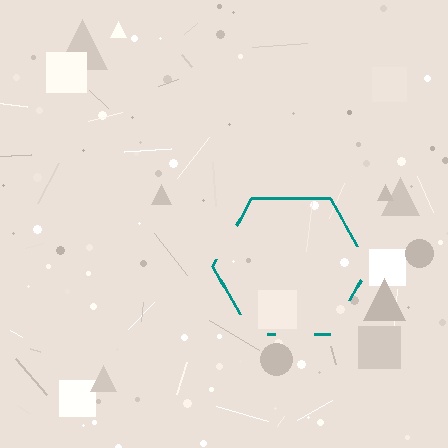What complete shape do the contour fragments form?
The contour fragments form a hexagon.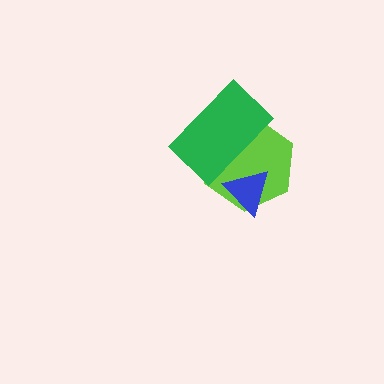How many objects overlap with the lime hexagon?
2 objects overlap with the lime hexagon.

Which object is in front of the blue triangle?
The green rectangle is in front of the blue triangle.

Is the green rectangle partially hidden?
No, no other shape covers it.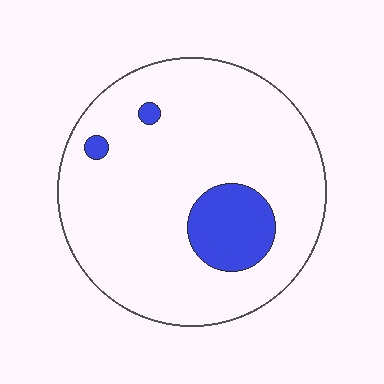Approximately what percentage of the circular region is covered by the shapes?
Approximately 10%.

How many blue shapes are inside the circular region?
3.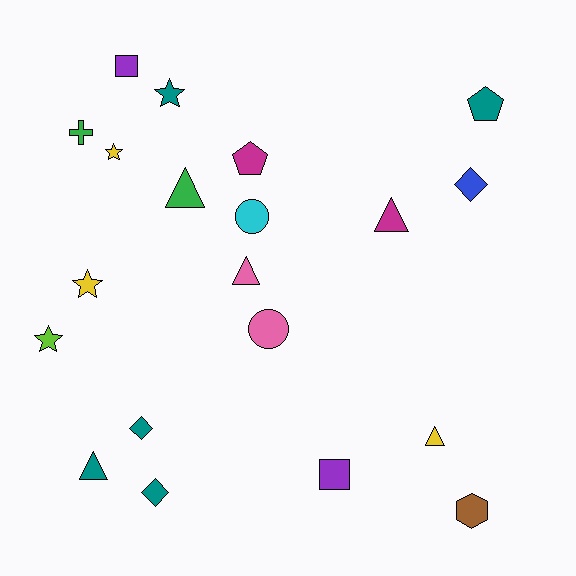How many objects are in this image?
There are 20 objects.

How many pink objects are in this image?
There are 2 pink objects.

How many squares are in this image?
There are 2 squares.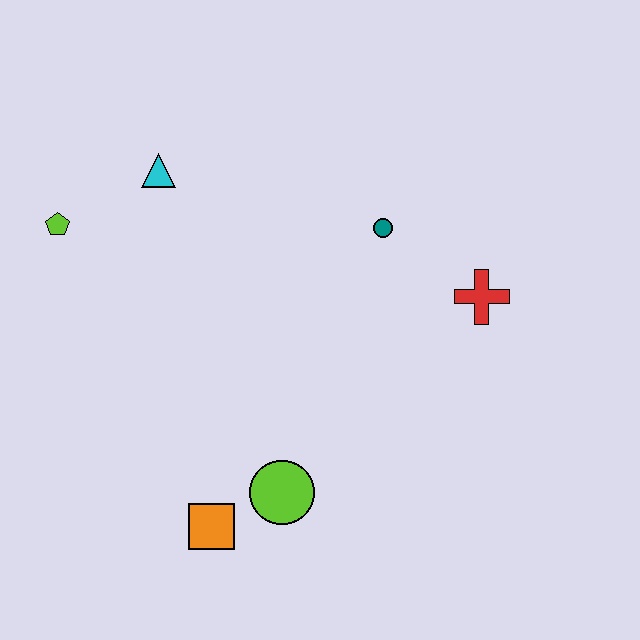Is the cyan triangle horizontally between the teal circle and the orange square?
No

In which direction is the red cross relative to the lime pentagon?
The red cross is to the right of the lime pentagon.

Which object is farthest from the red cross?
The lime pentagon is farthest from the red cross.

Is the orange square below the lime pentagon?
Yes